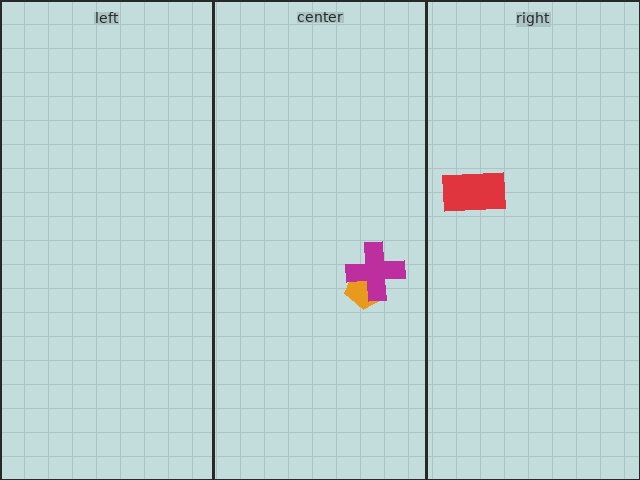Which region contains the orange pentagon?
The center region.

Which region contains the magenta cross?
The center region.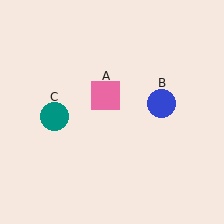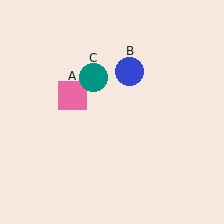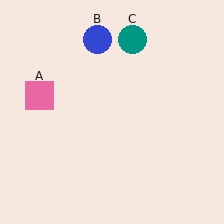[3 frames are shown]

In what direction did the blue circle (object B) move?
The blue circle (object B) moved up and to the left.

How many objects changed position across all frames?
3 objects changed position: pink square (object A), blue circle (object B), teal circle (object C).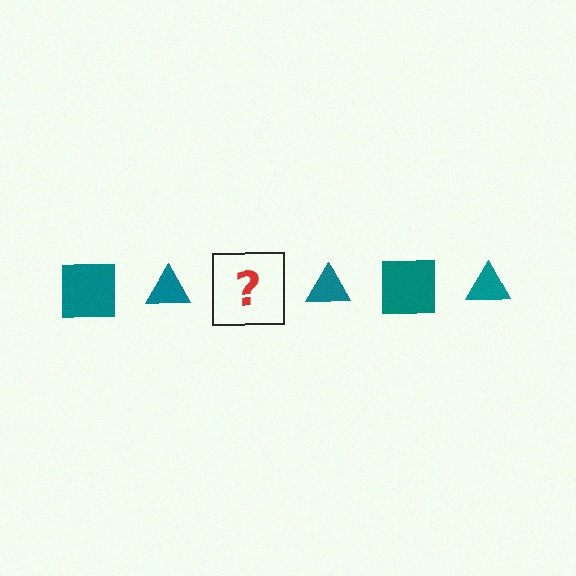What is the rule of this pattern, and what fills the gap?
The rule is that the pattern cycles through square, triangle shapes in teal. The gap should be filled with a teal square.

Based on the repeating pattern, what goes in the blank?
The blank should be a teal square.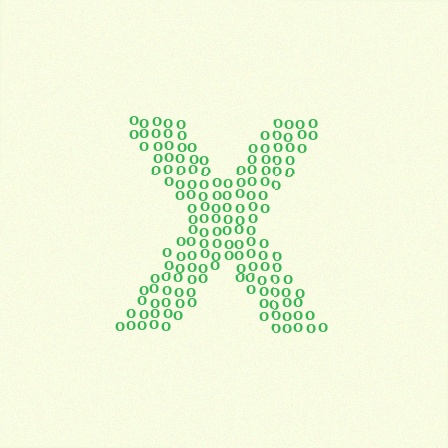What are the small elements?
The small elements are letter O's.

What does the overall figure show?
The overall figure shows the letter X.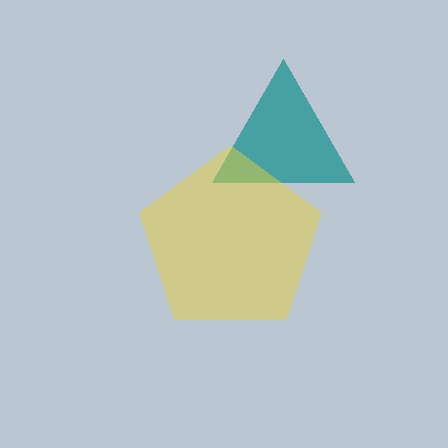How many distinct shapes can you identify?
There are 2 distinct shapes: a teal triangle, a yellow pentagon.